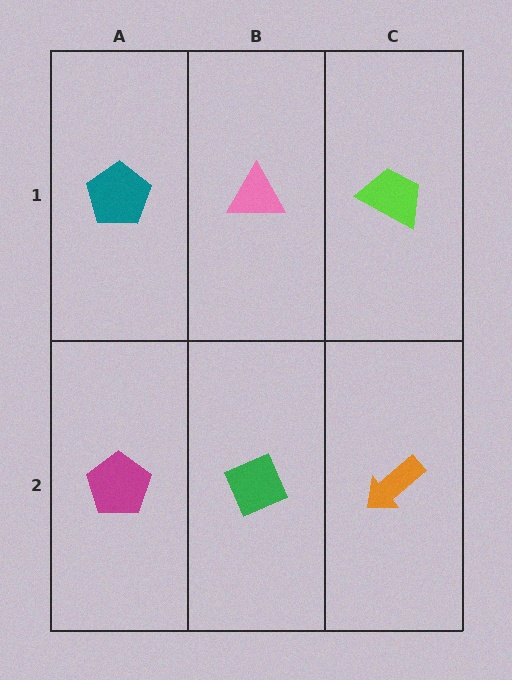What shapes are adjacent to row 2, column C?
A lime trapezoid (row 1, column C), a green diamond (row 2, column B).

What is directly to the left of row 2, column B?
A magenta pentagon.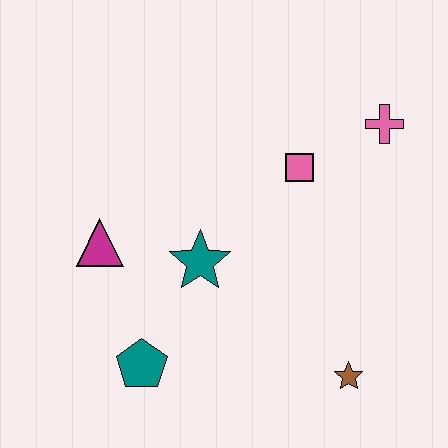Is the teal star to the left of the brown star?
Yes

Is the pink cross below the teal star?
No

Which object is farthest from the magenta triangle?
The pink cross is farthest from the magenta triangle.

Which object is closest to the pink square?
The pink cross is closest to the pink square.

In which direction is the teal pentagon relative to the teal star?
The teal pentagon is below the teal star.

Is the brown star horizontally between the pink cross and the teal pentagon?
Yes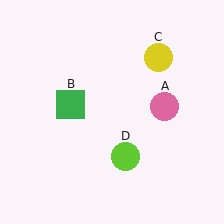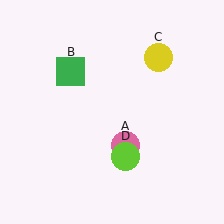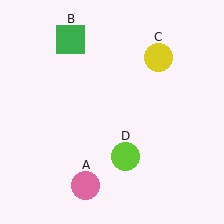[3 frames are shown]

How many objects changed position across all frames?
2 objects changed position: pink circle (object A), green square (object B).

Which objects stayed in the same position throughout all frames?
Yellow circle (object C) and lime circle (object D) remained stationary.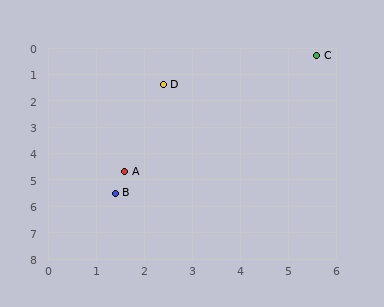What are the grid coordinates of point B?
Point B is at approximately (1.4, 5.5).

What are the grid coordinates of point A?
Point A is at approximately (1.6, 4.7).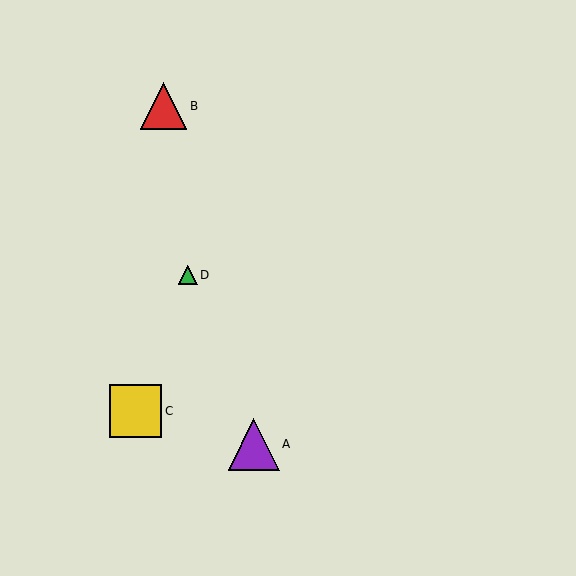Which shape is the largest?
The yellow square (labeled C) is the largest.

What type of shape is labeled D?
Shape D is a green triangle.